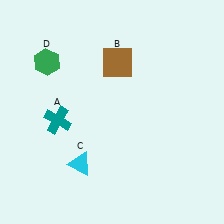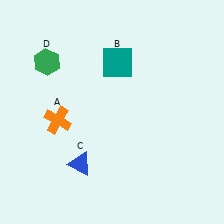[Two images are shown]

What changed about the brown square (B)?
In Image 1, B is brown. In Image 2, it changed to teal.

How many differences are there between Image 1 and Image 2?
There are 3 differences between the two images.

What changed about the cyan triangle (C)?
In Image 1, C is cyan. In Image 2, it changed to blue.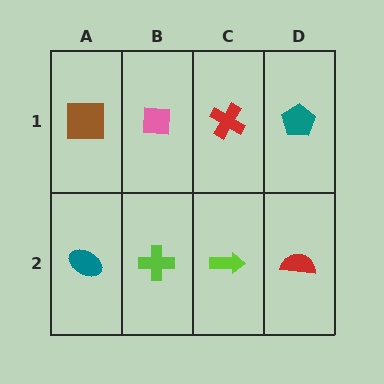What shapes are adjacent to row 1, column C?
A lime arrow (row 2, column C), a pink square (row 1, column B), a teal pentagon (row 1, column D).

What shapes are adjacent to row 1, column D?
A red semicircle (row 2, column D), a red cross (row 1, column C).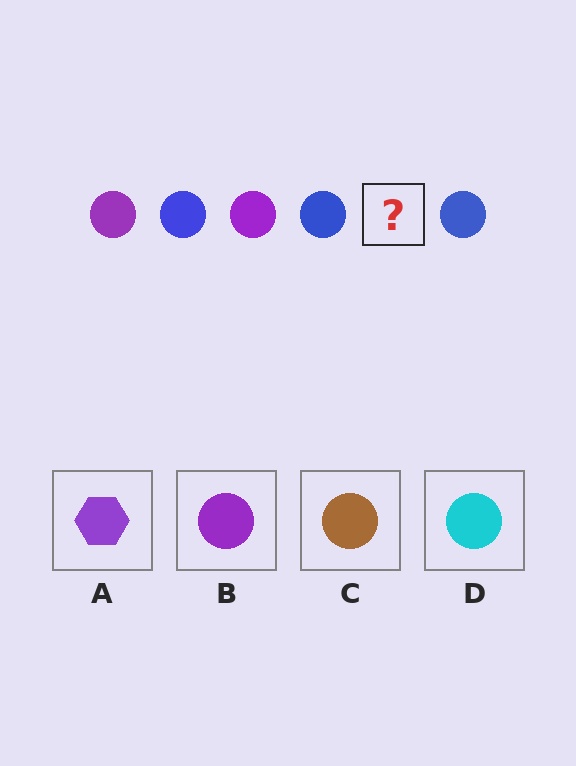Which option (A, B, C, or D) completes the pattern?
B.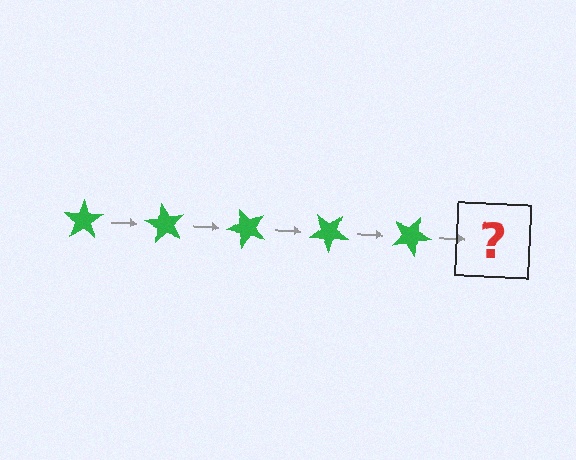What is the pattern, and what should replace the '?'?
The pattern is that the star rotates 60 degrees each step. The '?' should be a green star rotated 300 degrees.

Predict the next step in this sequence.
The next step is a green star rotated 300 degrees.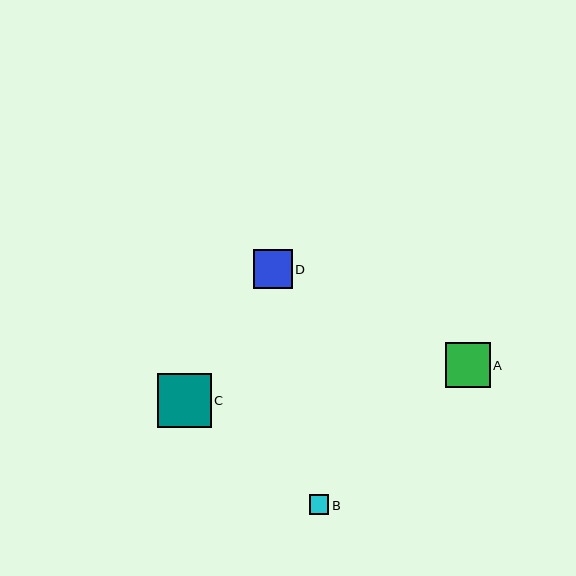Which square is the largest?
Square C is the largest with a size of approximately 54 pixels.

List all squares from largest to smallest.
From largest to smallest: C, A, D, B.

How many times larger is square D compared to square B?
Square D is approximately 2.0 times the size of square B.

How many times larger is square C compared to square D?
Square C is approximately 1.4 times the size of square D.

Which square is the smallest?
Square B is the smallest with a size of approximately 20 pixels.